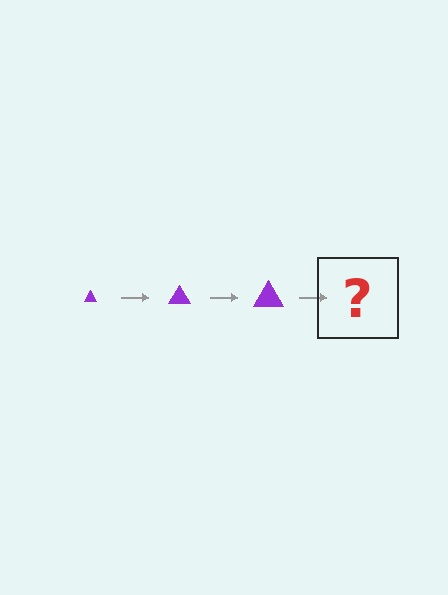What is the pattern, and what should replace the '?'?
The pattern is that the triangle gets progressively larger each step. The '?' should be a purple triangle, larger than the previous one.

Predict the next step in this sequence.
The next step is a purple triangle, larger than the previous one.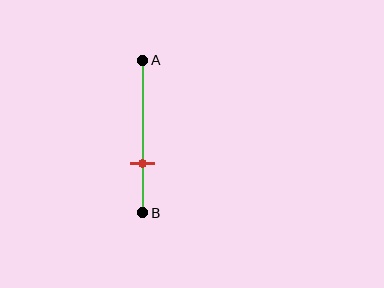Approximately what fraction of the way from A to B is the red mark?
The red mark is approximately 70% of the way from A to B.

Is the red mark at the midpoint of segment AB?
No, the mark is at about 70% from A, not at the 50% midpoint.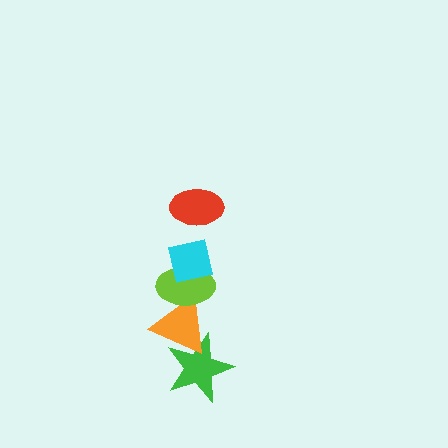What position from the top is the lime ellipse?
The lime ellipse is 3rd from the top.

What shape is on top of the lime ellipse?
The cyan square is on top of the lime ellipse.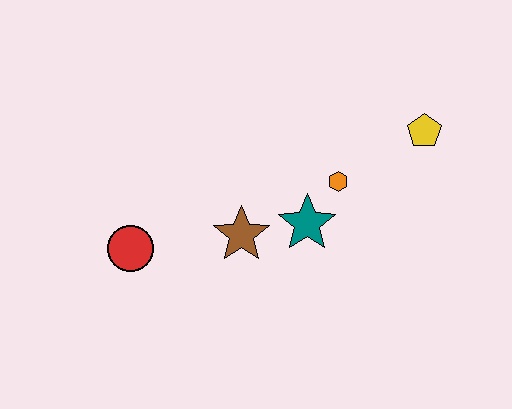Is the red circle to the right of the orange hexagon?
No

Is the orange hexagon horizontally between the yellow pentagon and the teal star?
Yes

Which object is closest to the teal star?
The orange hexagon is closest to the teal star.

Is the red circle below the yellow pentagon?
Yes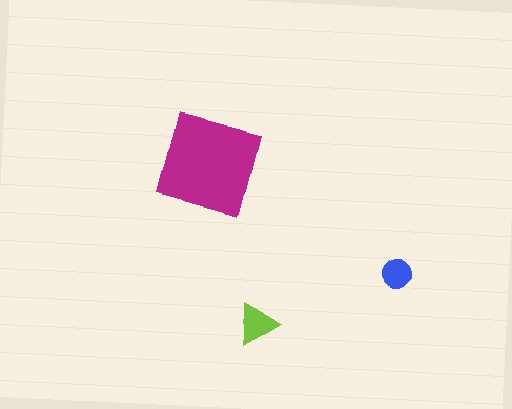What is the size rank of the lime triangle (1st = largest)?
2nd.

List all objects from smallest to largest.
The blue circle, the lime triangle, the magenta square.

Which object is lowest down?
The lime triangle is bottommost.